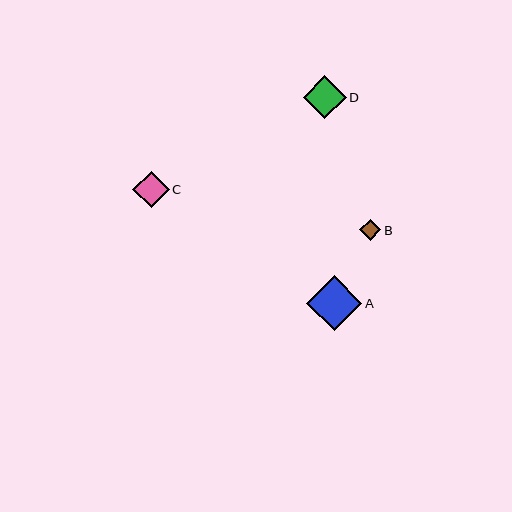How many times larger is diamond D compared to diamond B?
Diamond D is approximately 2.0 times the size of diamond B.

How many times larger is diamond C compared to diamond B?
Diamond C is approximately 1.7 times the size of diamond B.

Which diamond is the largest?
Diamond A is the largest with a size of approximately 55 pixels.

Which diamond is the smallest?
Diamond B is the smallest with a size of approximately 21 pixels.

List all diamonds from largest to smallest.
From largest to smallest: A, D, C, B.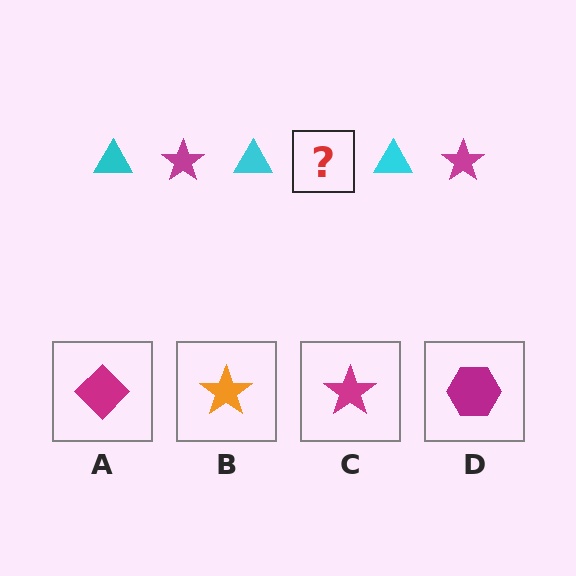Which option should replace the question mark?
Option C.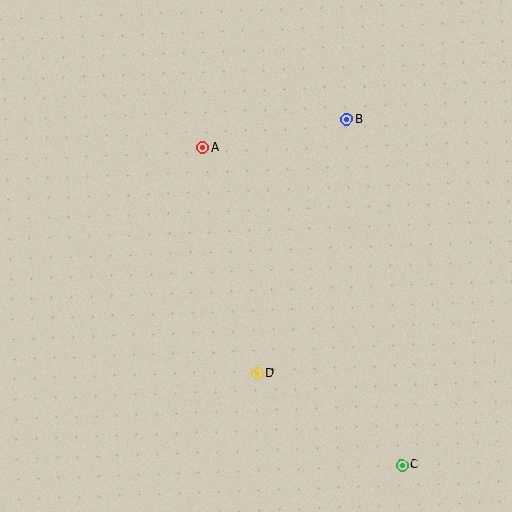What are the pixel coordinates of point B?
Point B is at (347, 119).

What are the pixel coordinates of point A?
Point A is at (203, 148).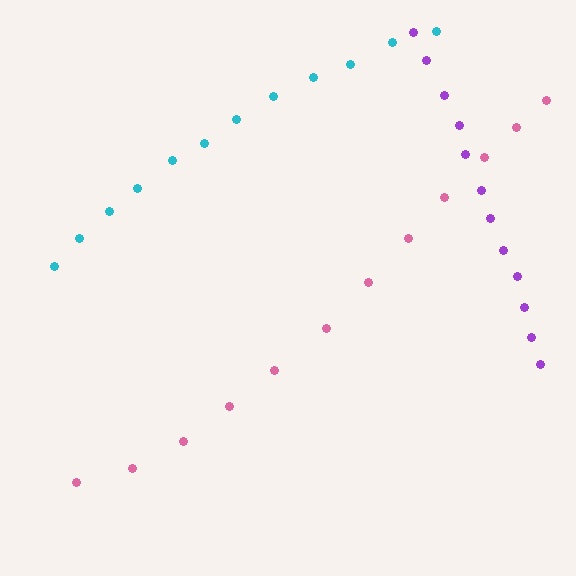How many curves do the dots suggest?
There are 3 distinct paths.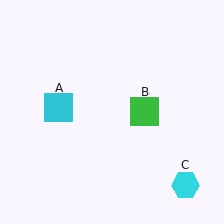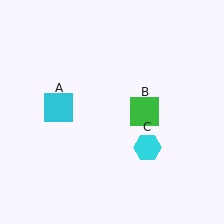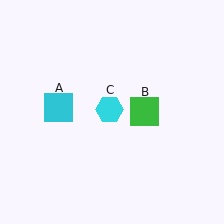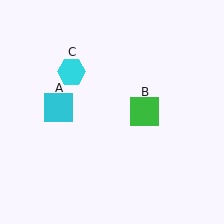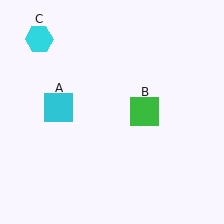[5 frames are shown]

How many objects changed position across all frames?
1 object changed position: cyan hexagon (object C).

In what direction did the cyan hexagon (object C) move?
The cyan hexagon (object C) moved up and to the left.